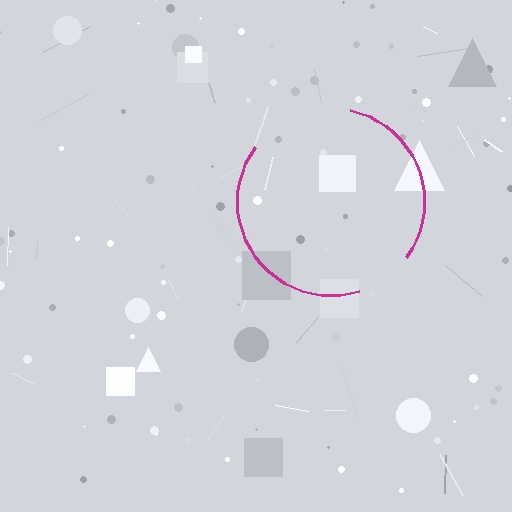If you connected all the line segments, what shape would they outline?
They would outline a circle.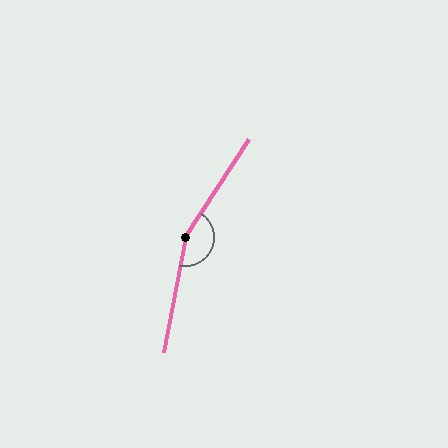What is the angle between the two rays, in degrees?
Approximately 157 degrees.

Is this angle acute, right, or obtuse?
It is obtuse.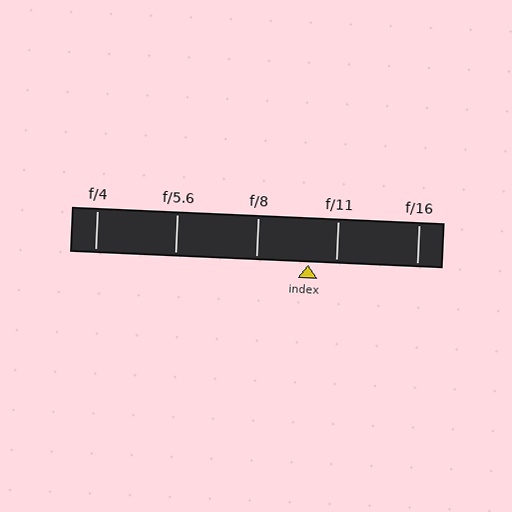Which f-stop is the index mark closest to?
The index mark is closest to f/11.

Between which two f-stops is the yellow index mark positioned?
The index mark is between f/8 and f/11.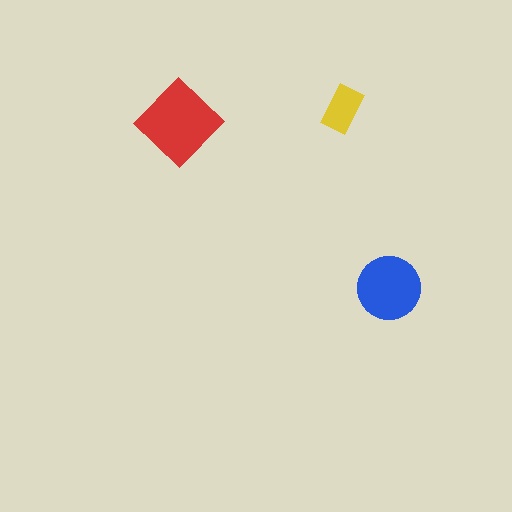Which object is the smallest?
The yellow rectangle.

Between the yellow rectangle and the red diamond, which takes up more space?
The red diamond.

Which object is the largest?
The red diamond.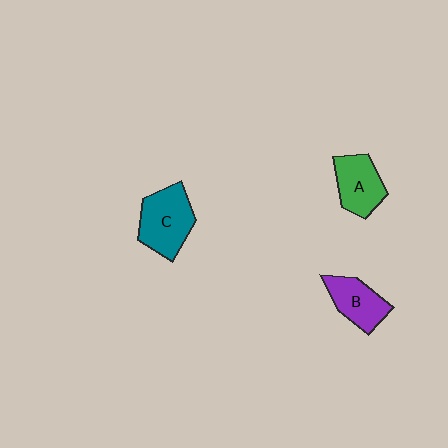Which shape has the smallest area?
Shape B (purple).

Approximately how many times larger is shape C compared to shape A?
Approximately 1.3 times.